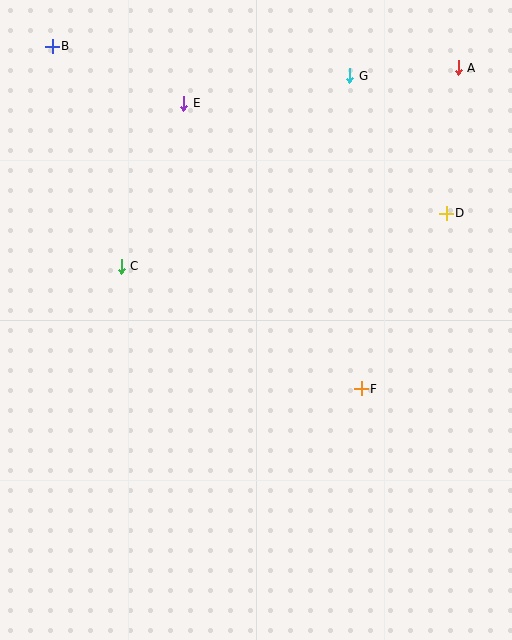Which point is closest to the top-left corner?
Point B is closest to the top-left corner.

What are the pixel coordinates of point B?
Point B is at (52, 46).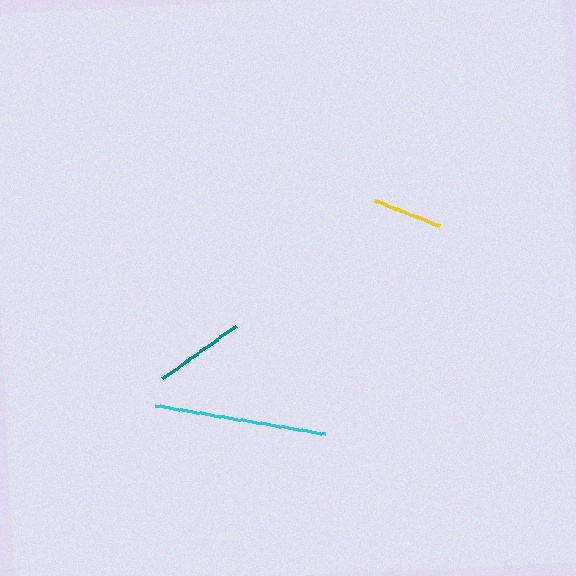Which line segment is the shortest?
The yellow line is the shortest at approximately 70 pixels.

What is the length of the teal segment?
The teal segment is approximately 90 pixels long.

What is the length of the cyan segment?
The cyan segment is approximately 173 pixels long.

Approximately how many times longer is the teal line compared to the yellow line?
The teal line is approximately 1.3 times the length of the yellow line.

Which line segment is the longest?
The cyan line is the longest at approximately 173 pixels.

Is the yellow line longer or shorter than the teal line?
The teal line is longer than the yellow line.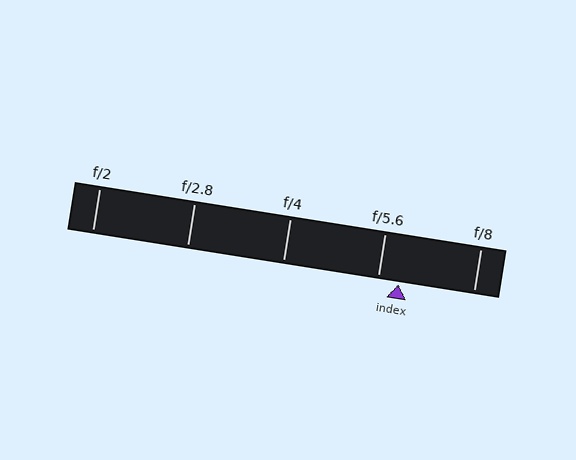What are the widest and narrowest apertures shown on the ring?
The widest aperture shown is f/2 and the narrowest is f/8.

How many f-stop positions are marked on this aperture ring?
There are 5 f-stop positions marked.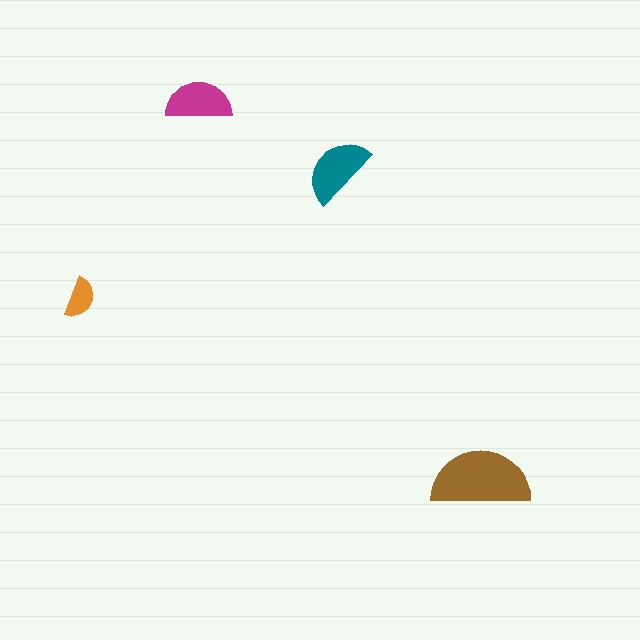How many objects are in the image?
There are 4 objects in the image.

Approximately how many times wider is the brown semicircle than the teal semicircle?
About 1.5 times wider.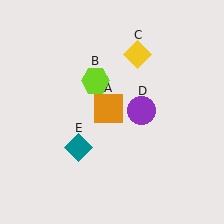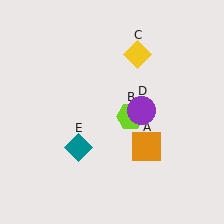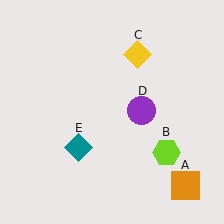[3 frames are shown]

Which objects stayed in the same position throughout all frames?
Yellow diamond (object C) and purple circle (object D) and teal diamond (object E) remained stationary.